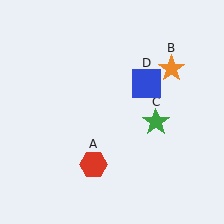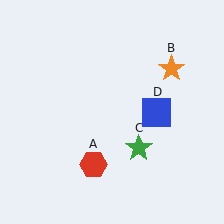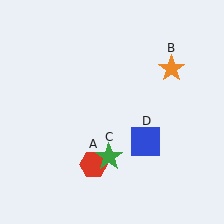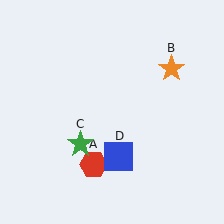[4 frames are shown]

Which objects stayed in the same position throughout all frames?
Red hexagon (object A) and orange star (object B) remained stationary.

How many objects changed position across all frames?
2 objects changed position: green star (object C), blue square (object D).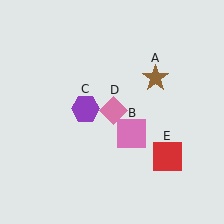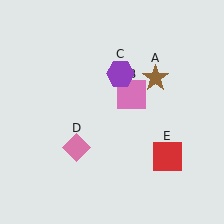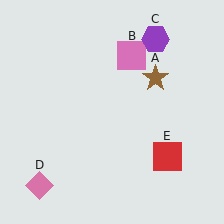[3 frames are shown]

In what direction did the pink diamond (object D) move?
The pink diamond (object D) moved down and to the left.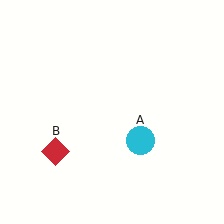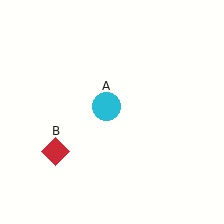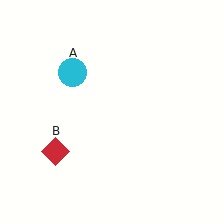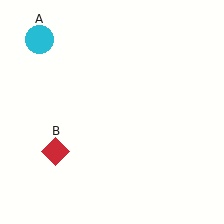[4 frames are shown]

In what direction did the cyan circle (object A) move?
The cyan circle (object A) moved up and to the left.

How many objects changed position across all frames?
1 object changed position: cyan circle (object A).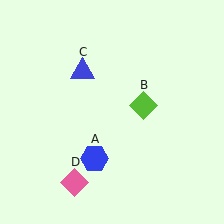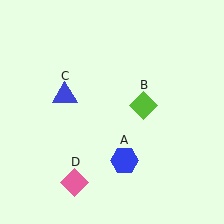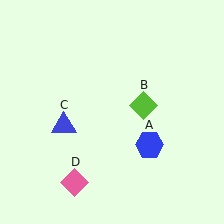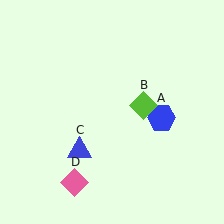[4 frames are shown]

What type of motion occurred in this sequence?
The blue hexagon (object A), blue triangle (object C) rotated counterclockwise around the center of the scene.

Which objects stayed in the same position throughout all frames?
Lime diamond (object B) and pink diamond (object D) remained stationary.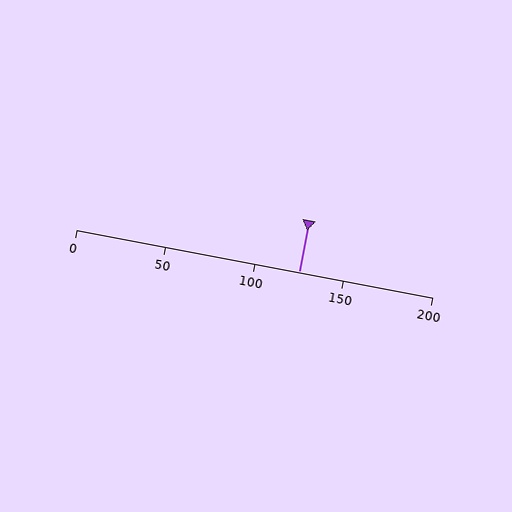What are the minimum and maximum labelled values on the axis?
The axis runs from 0 to 200.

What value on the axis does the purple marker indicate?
The marker indicates approximately 125.